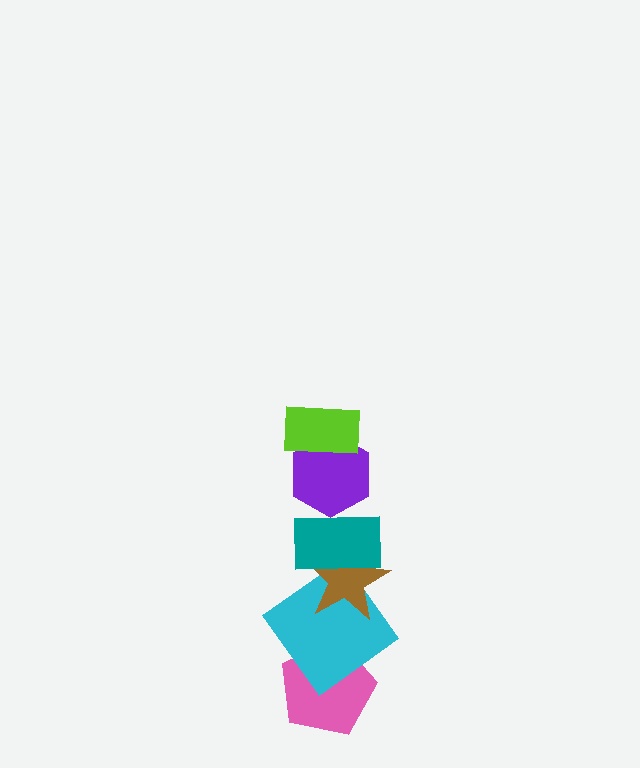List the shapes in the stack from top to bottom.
From top to bottom: the lime rectangle, the purple hexagon, the teal rectangle, the brown star, the cyan diamond, the pink pentagon.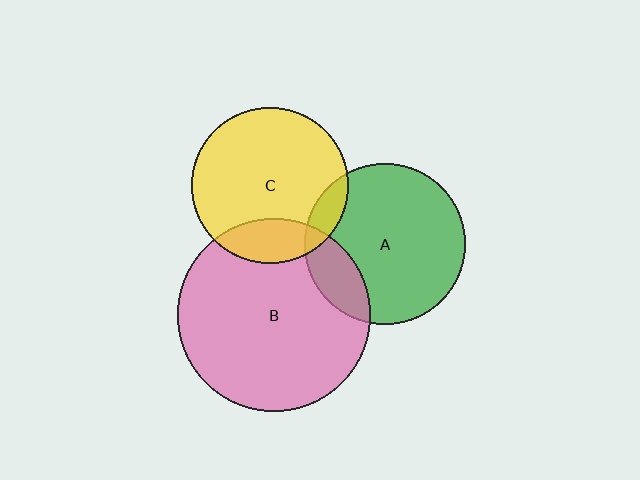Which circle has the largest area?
Circle B (pink).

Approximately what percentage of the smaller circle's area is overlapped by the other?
Approximately 20%.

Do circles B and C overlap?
Yes.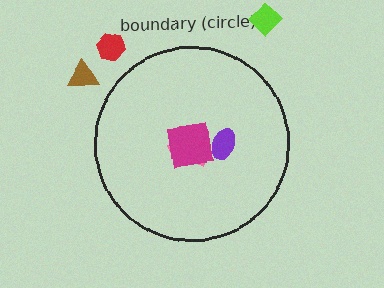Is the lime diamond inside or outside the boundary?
Outside.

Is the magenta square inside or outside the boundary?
Inside.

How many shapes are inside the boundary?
3 inside, 3 outside.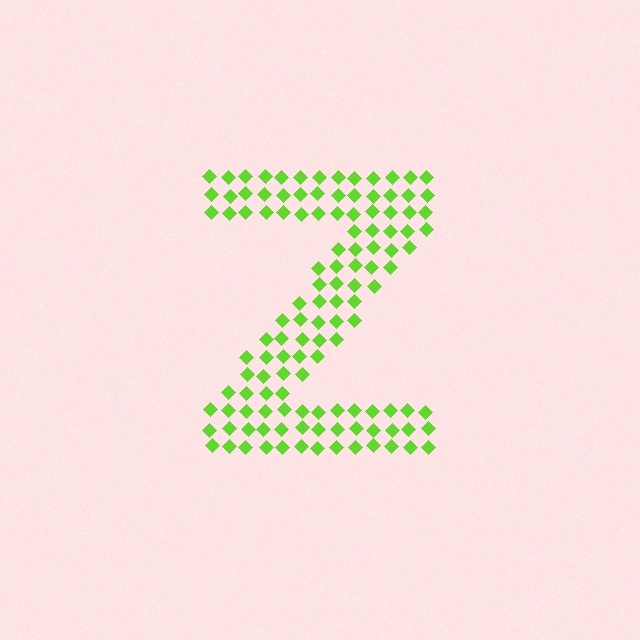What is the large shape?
The large shape is the letter Z.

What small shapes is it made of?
It is made of small diamonds.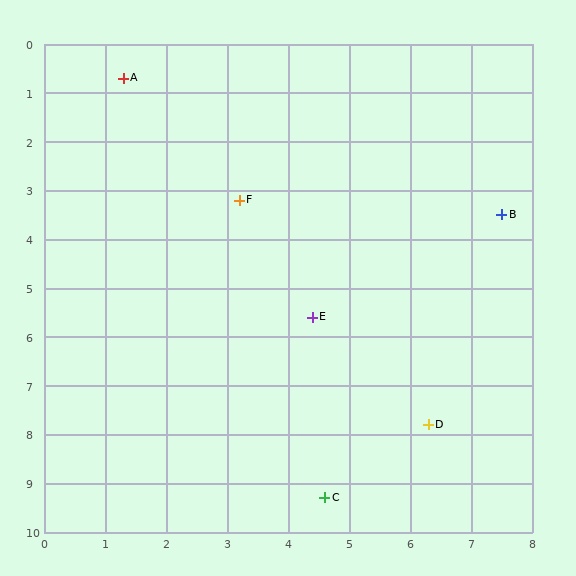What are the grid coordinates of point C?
Point C is at approximately (4.6, 9.3).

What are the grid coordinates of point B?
Point B is at approximately (7.5, 3.5).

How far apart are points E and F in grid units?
Points E and F are about 2.7 grid units apart.